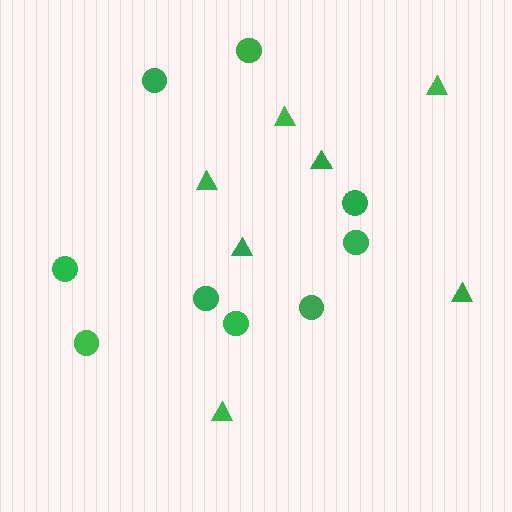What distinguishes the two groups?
There are 2 groups: one group of circles (9) and one group of triangles (7).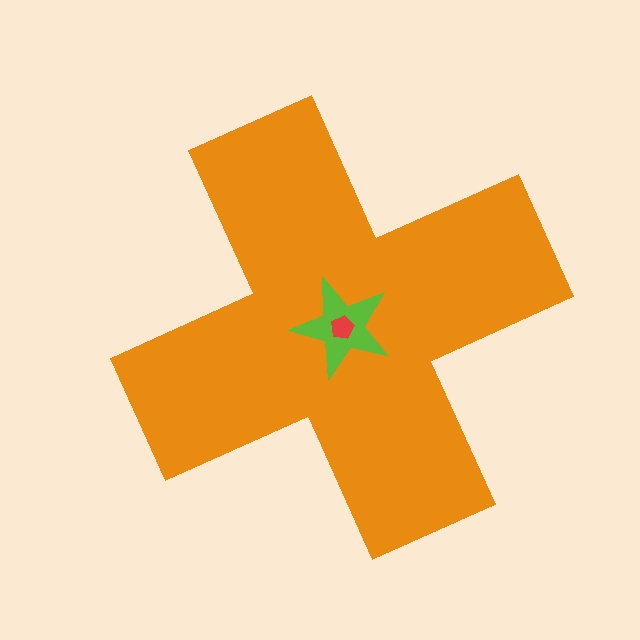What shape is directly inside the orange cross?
The lime star.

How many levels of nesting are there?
3.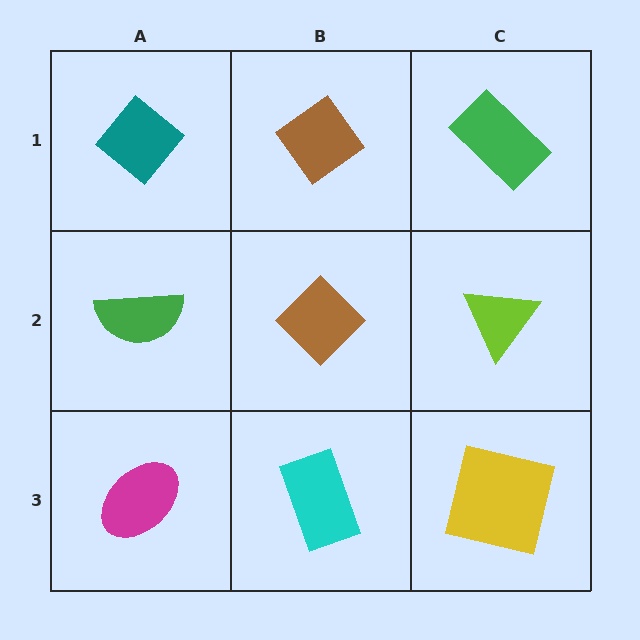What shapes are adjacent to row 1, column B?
A brown diamond (row 2, column B), a teal diamond (row 1, column A), a green rectangle (row 1, column C).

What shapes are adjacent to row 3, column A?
A green semicircle (row 2, column A), a cyan rectangle (row 3, column B).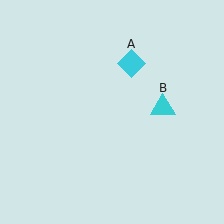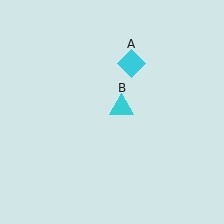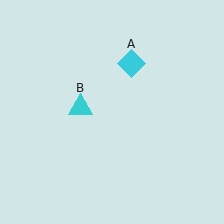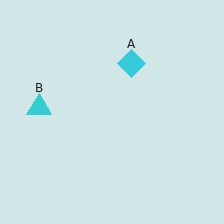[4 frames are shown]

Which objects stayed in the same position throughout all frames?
Cyan diamond (object A) remained stationary.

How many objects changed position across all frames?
1 object changed position: cyan triangle (object B).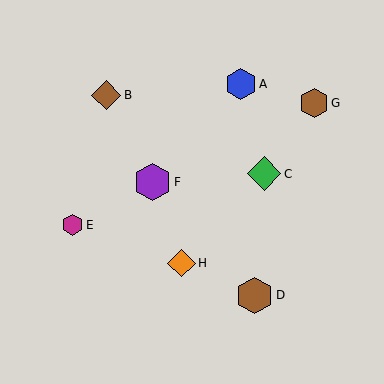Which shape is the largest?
The purple hexagon (labeled F) is the largest.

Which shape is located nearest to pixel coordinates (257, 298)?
The brown hexagon (labeled D) at (255, 295) is nearest to that location.